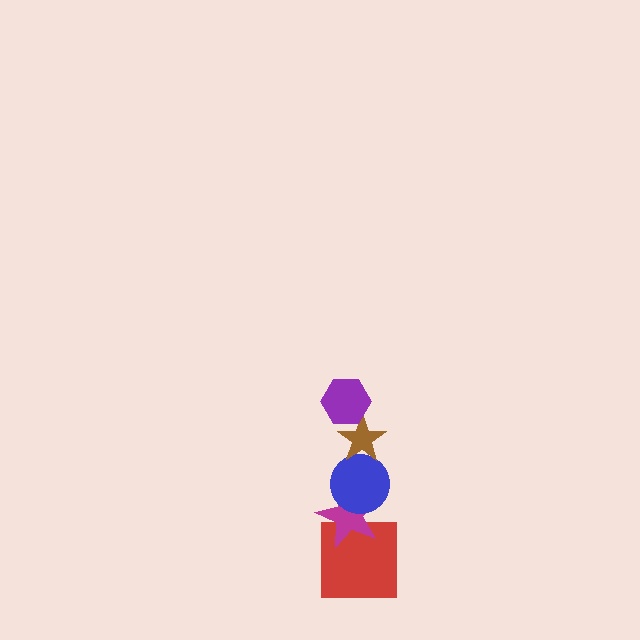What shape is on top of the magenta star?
The blue circle is on top of the magenta star.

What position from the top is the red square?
The red square is 5th from the top.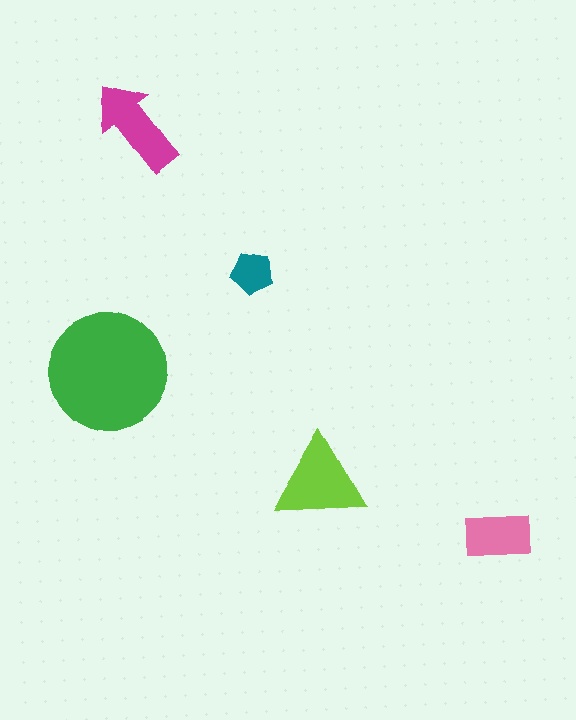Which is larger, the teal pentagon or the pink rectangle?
The pink rectangle.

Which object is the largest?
The green circle.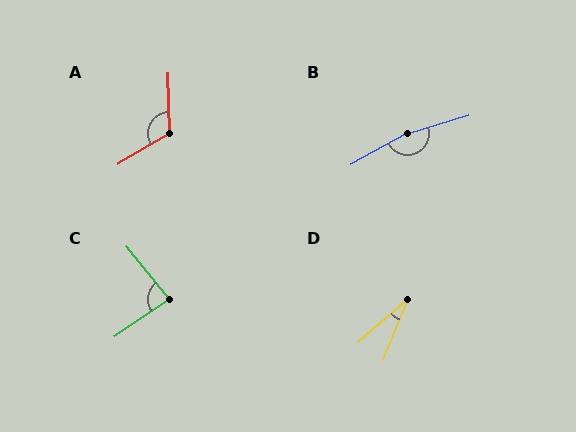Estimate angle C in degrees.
Approximately 85 degrees.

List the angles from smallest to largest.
D (26°), C (85°), A (119°), B (168°).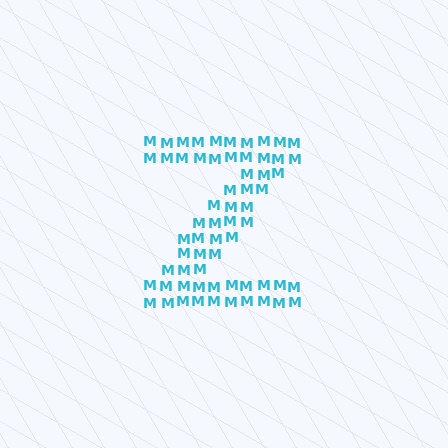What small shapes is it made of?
It is made of small letter M's.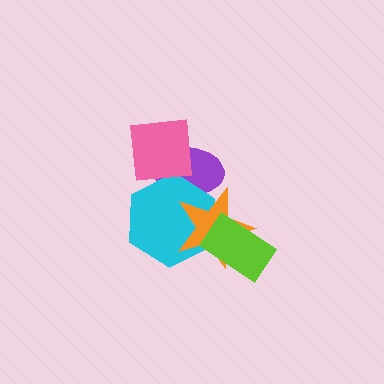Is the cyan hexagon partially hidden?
Yes, it is partially covered by another shape.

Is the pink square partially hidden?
No, no other shape covers it.